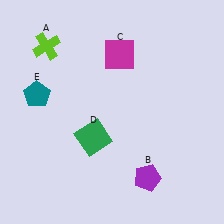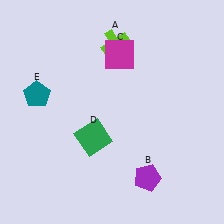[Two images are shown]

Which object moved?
The lime cross (A) moved right.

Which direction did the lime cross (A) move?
The lime cross (A) moved right.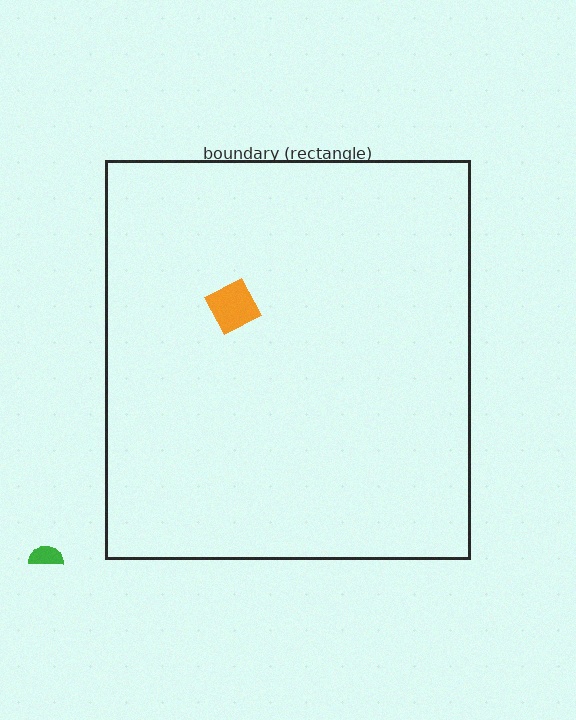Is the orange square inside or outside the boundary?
Inside.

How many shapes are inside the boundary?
1 inside, 1 outside.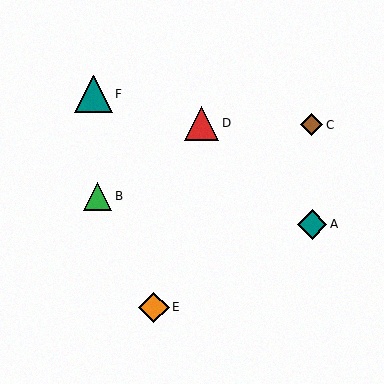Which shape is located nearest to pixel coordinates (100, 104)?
The teal triangle (labeled F) at (93, 94) is nearest to that location.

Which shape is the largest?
The teal triangle (labeled F) is the largest.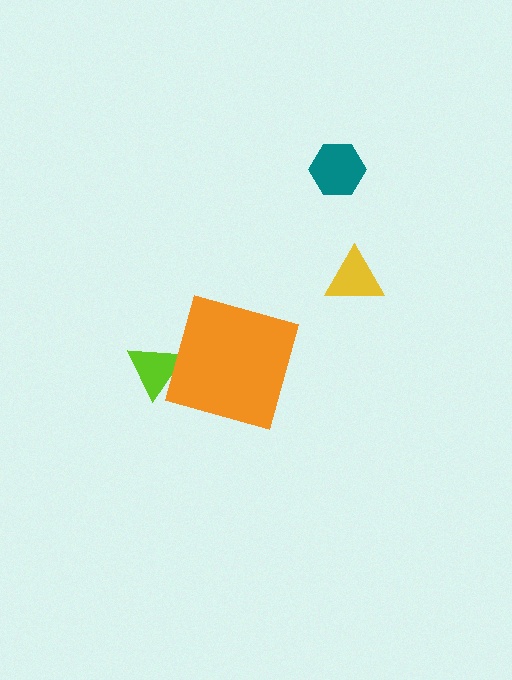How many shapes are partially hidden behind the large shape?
1 shape is partially hidden.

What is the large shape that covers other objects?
An orange diamond.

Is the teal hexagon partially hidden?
No, the teal hexagon is fully visible.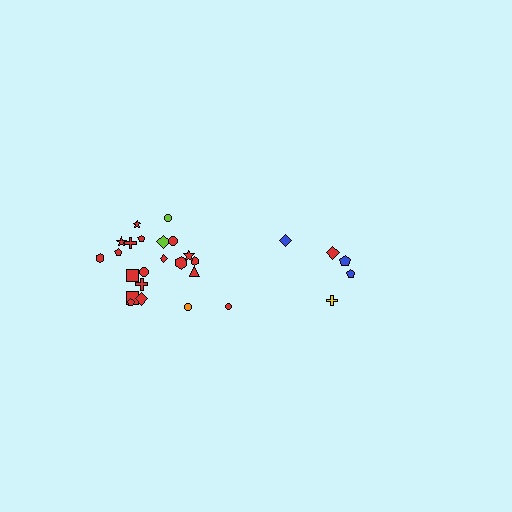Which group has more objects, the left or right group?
The left group.